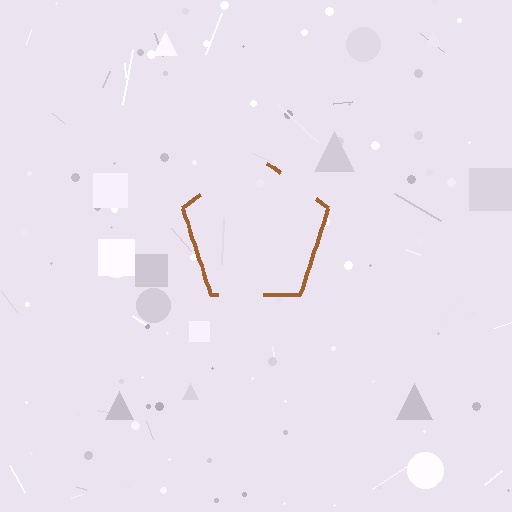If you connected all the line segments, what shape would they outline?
They would outline a pentagon.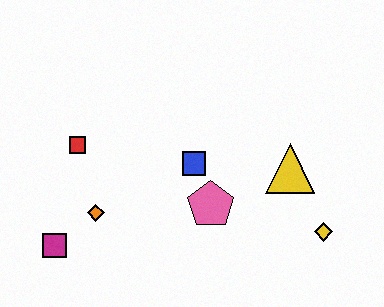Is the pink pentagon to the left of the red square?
No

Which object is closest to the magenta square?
The orange diamond is closest to the magenta square.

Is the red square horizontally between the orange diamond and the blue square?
No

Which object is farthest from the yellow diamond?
The magenta square is farthest from the yellow diamond.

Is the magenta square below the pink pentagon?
Yes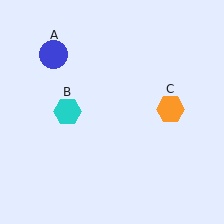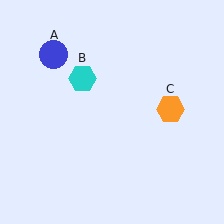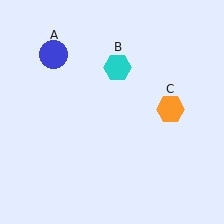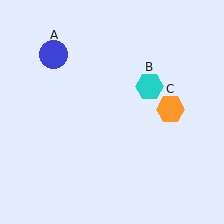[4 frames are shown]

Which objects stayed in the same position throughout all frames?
Blue circle (object A) and orange hexagon (object C) remained stationary.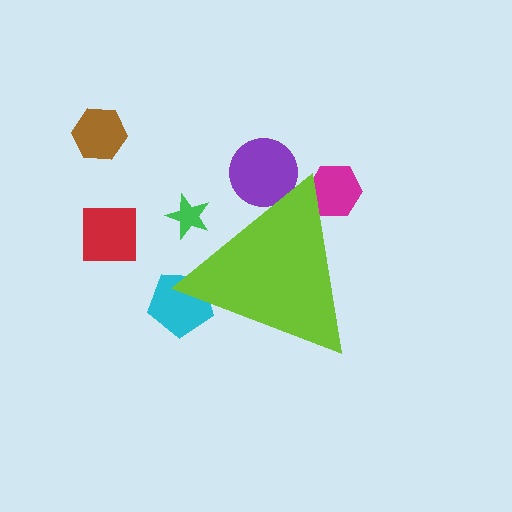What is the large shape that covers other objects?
A lime triangle.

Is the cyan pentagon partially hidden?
Yes, the cyan pentagon is partially hidden behind the lime triangle.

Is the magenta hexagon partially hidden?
Yes, the magenta hexagon is partially hidden behind the lime triangle.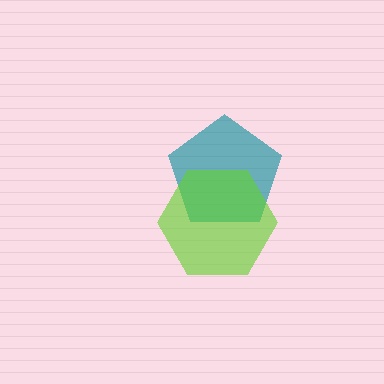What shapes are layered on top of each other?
The layered shapes are: a teal pentagon, a lime hexagon.